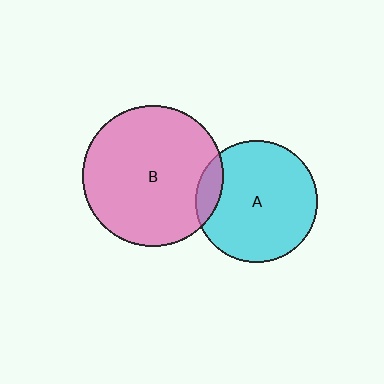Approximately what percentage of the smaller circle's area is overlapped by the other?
Approximately 10%.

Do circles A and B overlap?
Yes.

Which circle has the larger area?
Circle B (pink).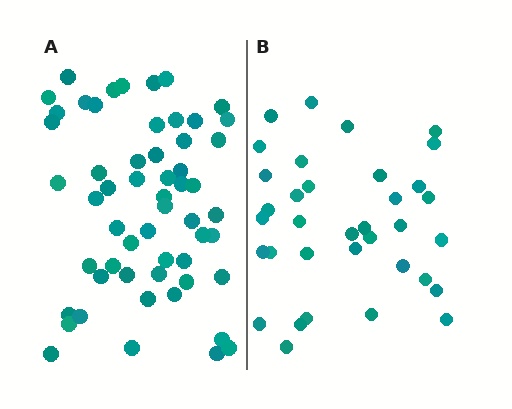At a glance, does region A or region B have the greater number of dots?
Region A (the left region) has more dots.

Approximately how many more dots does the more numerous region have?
Region A has approximately 20 more dots than region B.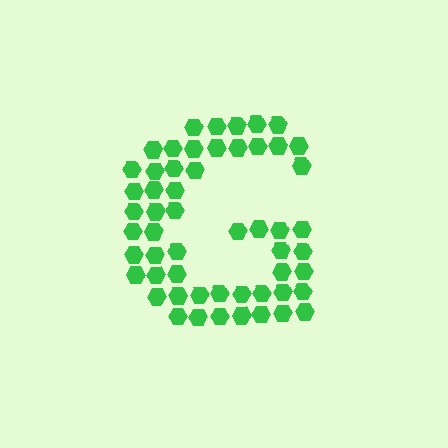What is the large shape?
The large shape is the letter G.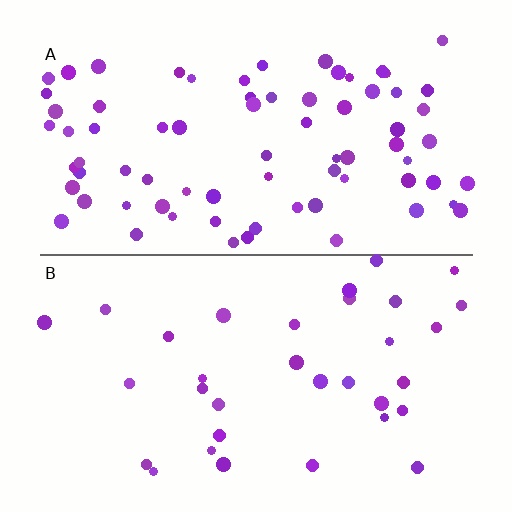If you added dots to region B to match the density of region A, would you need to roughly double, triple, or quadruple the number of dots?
Approximately double.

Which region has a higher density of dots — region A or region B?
A (the top).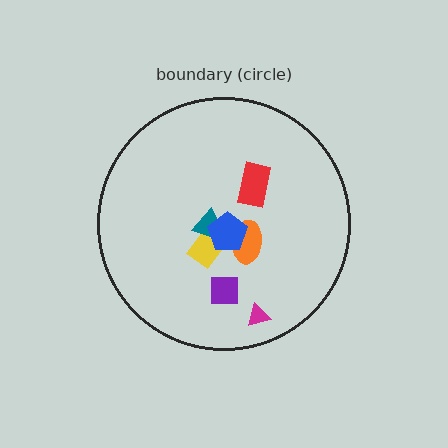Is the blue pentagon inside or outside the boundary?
Inside.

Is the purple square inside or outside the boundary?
Inside.